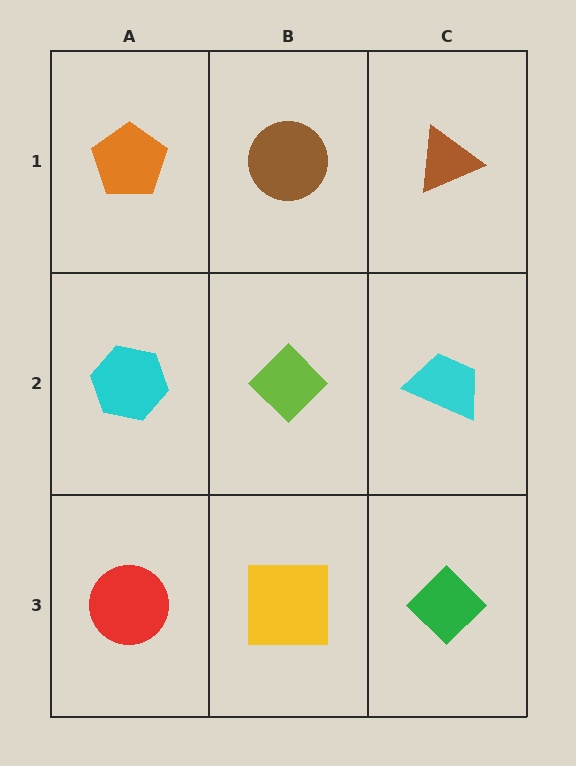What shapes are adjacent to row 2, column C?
A brown triangle (row 1, column C), a green diamond (row 3, column C), a lime diamond (row 2, column B).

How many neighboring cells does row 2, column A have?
3.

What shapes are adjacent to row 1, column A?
A cyan hexagon (row 2, column A), a brown circle (row 1, column B).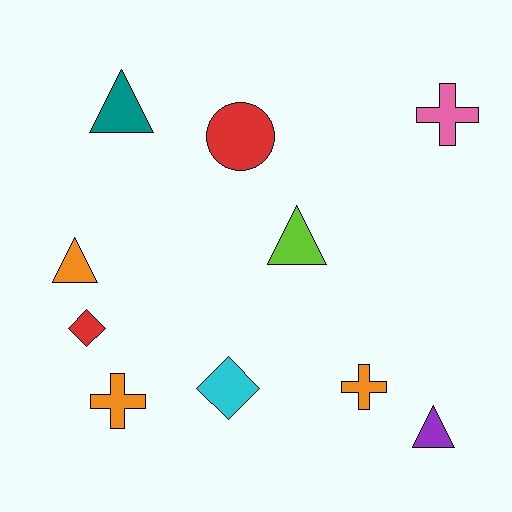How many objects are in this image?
There are 10 objects.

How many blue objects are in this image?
There are no blue objects.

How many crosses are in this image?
There are 3 crosses.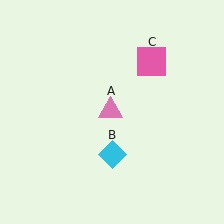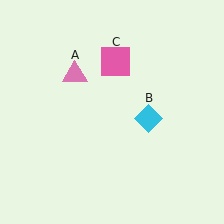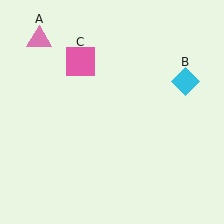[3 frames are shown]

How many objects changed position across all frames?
3 objects changed position: pink triangle (object A), cyan diamond (object B), pink square (object C).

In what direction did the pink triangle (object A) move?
The pink triangle (object A) moved up and to the left.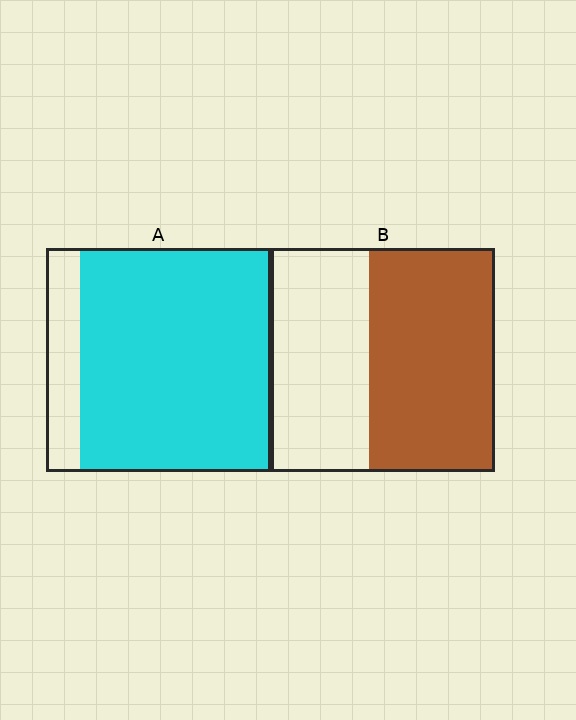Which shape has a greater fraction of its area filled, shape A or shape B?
Shape A.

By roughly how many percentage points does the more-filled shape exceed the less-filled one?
By roughly 30 percentage points (A over B).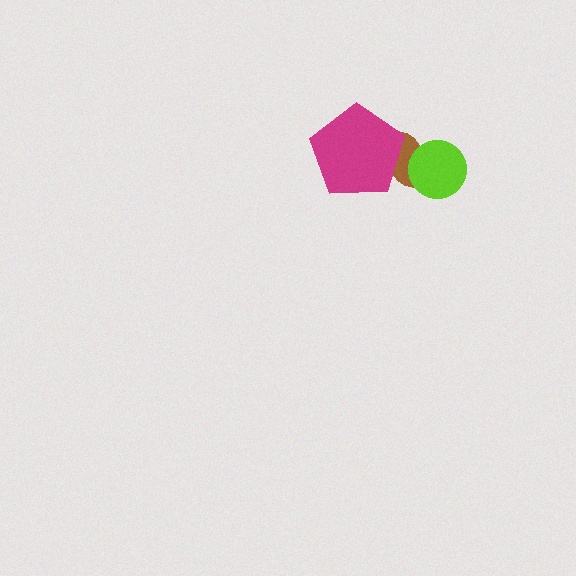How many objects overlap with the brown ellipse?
2 objects overlap with the brown ellipse.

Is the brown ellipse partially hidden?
Yes, it is partially covered by another shape.